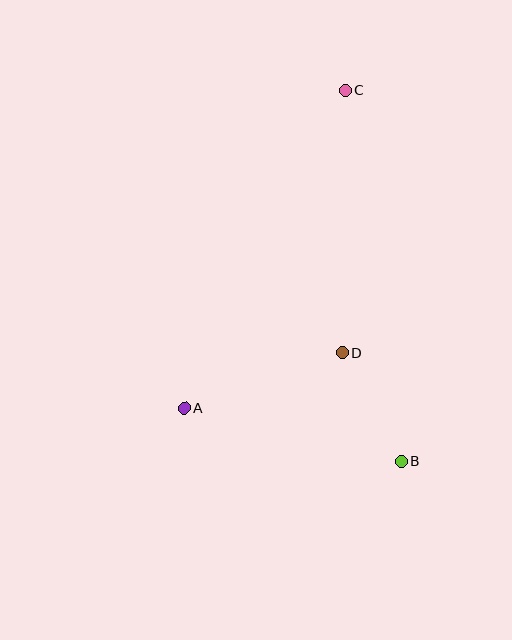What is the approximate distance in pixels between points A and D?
The distance between A and D is approximately 167 pixels.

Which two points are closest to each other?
Points B and D are closest to each other.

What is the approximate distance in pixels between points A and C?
The distance between A and C is approximately 356 pixels.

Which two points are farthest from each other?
Points B and C are farthest from each other.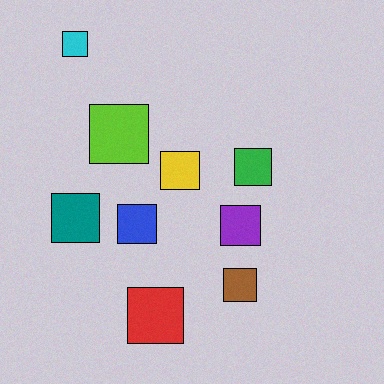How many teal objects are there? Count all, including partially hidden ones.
There is 1 teal object.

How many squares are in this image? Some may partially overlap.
There are 9 squares.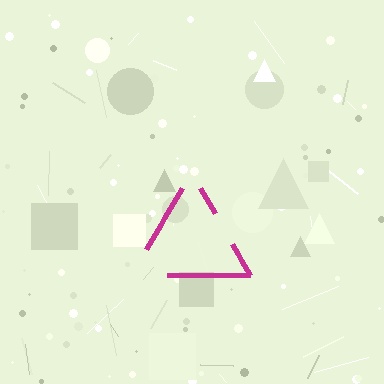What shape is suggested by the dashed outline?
The dashed outline suggests a triangle.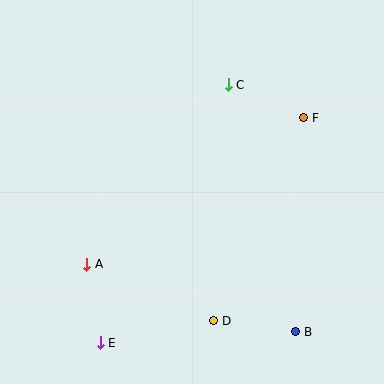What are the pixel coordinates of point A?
Point A is at (87, 264).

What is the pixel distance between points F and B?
The distance between F and B is 214 pixels.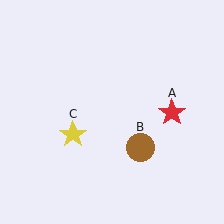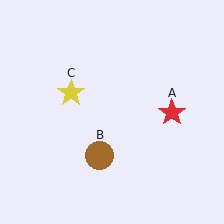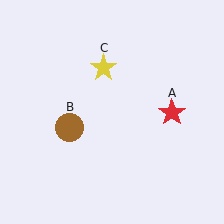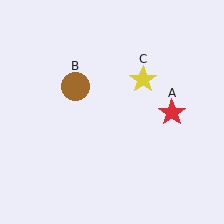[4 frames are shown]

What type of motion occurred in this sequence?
The brown circle (object B), yellow star (object C) rotated clockwise around the center of the scene.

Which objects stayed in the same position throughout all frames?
Red star (object A) remained stationary.